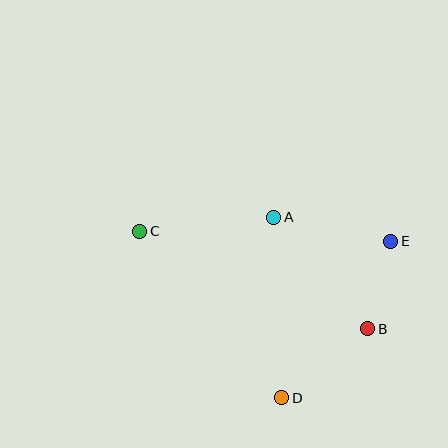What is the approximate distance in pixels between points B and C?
The distance between B and C is approximately 248 pixels.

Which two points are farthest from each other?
Points C and E are farthest from each other.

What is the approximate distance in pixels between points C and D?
The distance between C and D is approximately 219 pixels.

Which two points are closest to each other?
Points B and E are closest to each other.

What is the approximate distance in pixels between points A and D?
The distance between A and D is approximately 180 pixels.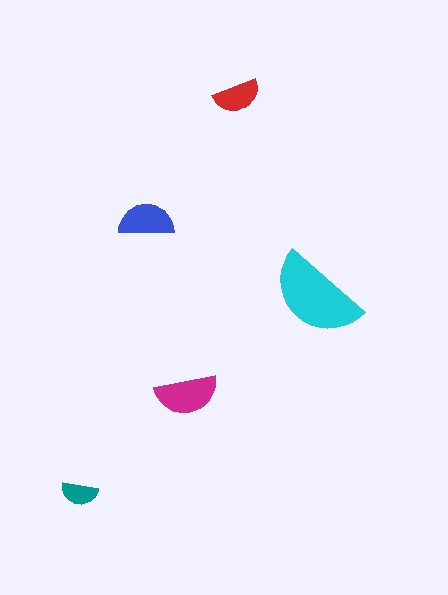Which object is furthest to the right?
The cyan semicircle is rightmost.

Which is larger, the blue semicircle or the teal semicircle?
The blue one.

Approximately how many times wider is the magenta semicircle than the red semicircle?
About 1.5 times wider.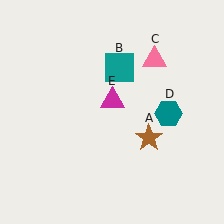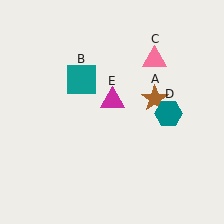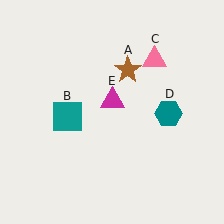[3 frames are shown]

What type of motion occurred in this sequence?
The brown star (object A), teal square (object B) rotated counterclockwise around the center of the scene.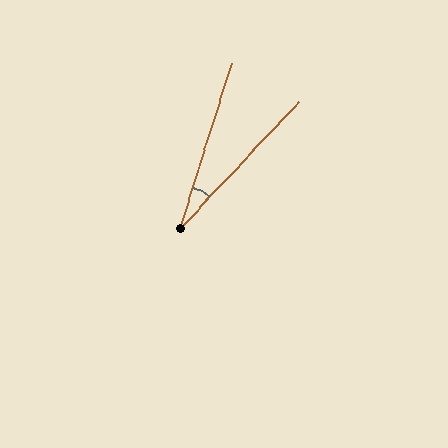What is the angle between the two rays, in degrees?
Approximately 26 degrees.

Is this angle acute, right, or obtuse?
It is acute.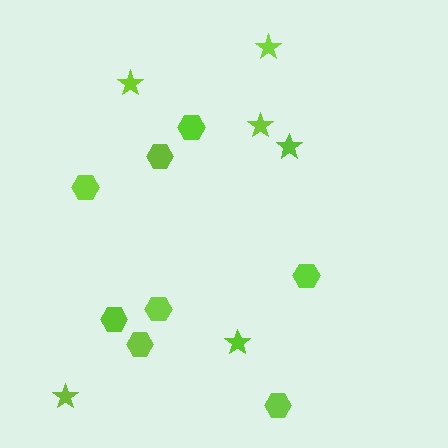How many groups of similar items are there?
There are 2 groups: one group of stars (6) and one group of hexagons (8).